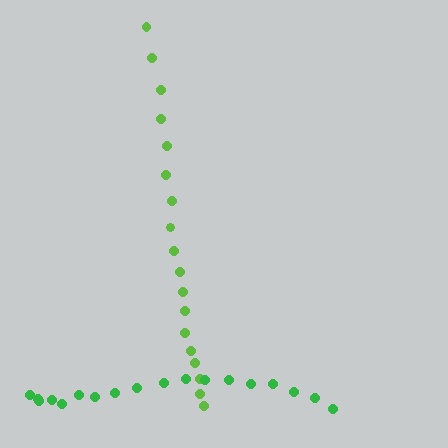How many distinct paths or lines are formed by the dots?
There are 2 distinct paths.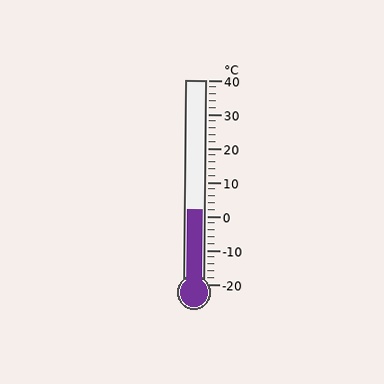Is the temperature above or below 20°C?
The temperature is below 20°C.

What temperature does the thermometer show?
The thermometer shows approximately 2°C.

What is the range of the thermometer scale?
The thermometer scale ranges from -20°C to 40°C.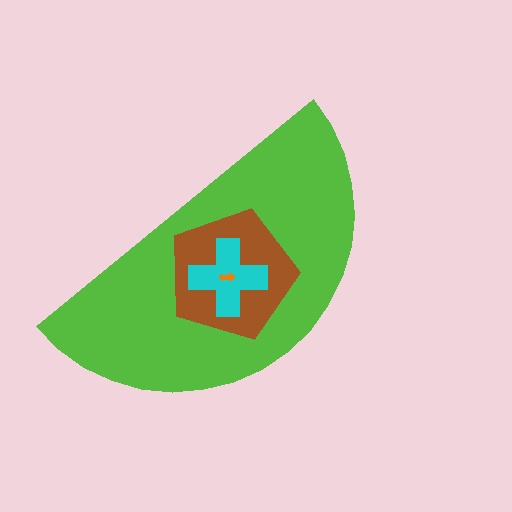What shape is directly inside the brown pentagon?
The cyan cross.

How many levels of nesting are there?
4.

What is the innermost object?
The orange arrow.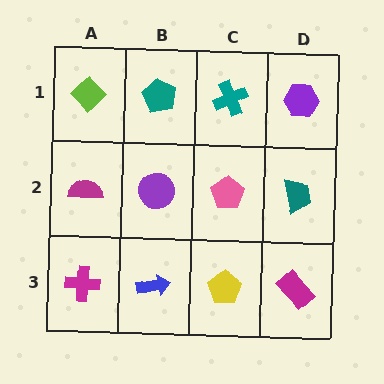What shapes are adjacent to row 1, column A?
A magenta semicircle (row 2, column A), a teal pentagon (row 1, column B).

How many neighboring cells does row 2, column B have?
4.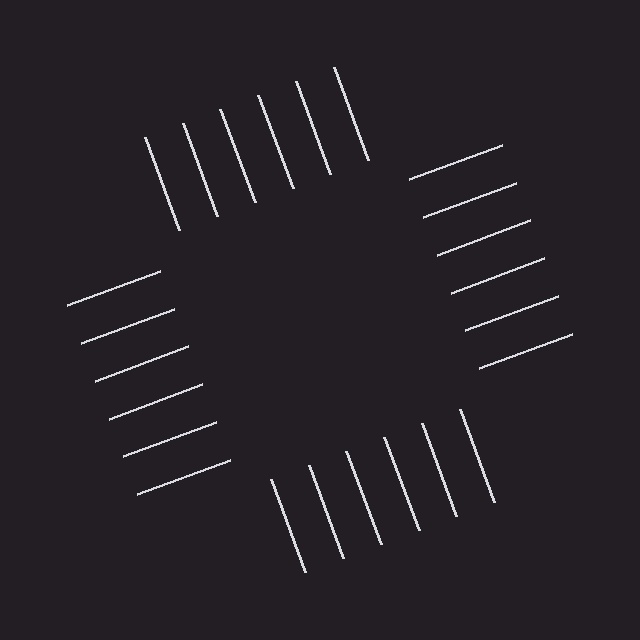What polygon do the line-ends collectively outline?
An illusory square — the line segments terminate on its edges but no continuous stroke is drawn.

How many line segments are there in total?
24 — 6 along each of the 4 edges.